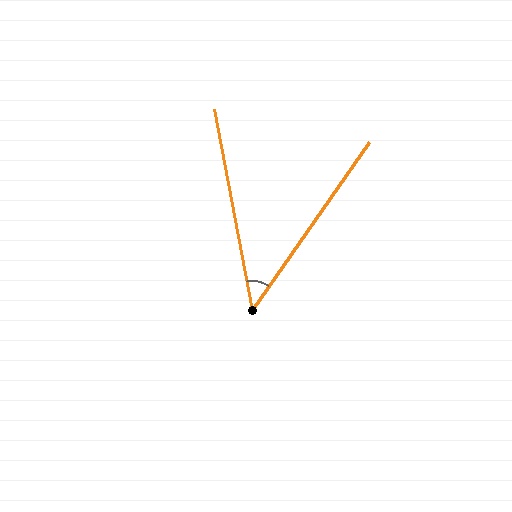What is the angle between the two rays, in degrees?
Approximately 46 degrees.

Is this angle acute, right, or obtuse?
It is acute.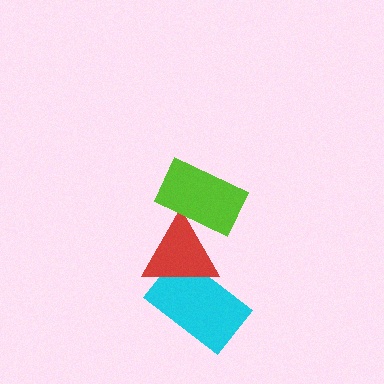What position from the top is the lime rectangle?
The lime rectangle is 1st from the top.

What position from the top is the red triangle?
The red triangle is 2nd from the top.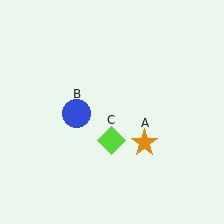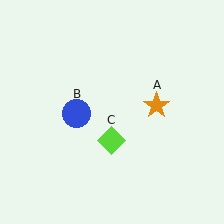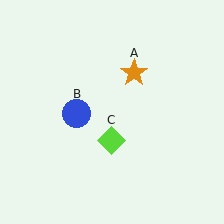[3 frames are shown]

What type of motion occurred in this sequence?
The orange star (object A) rotated counterclockwise around the center of the scene.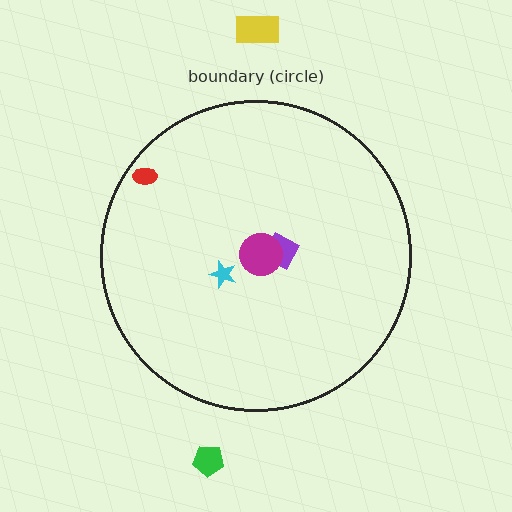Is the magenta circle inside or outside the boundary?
Inside.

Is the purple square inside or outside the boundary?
Inside.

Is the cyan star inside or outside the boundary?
Inside.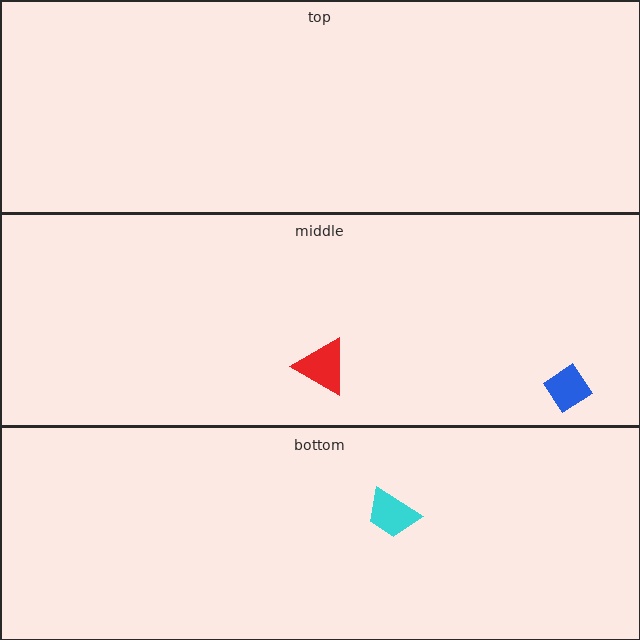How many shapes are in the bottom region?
1.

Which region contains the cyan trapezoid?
The bottom region.